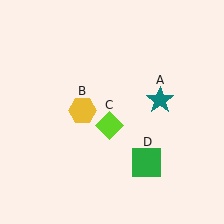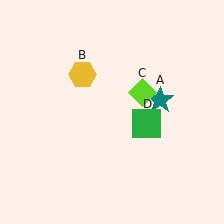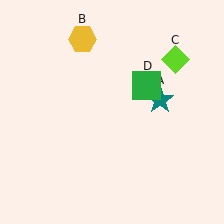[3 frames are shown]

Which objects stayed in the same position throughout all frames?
Teal star (object A) remained stationary.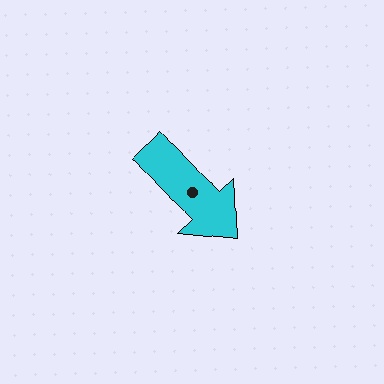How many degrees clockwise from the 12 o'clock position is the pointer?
Approximately 137 degrees.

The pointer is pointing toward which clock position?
Roughly 5 o'clock.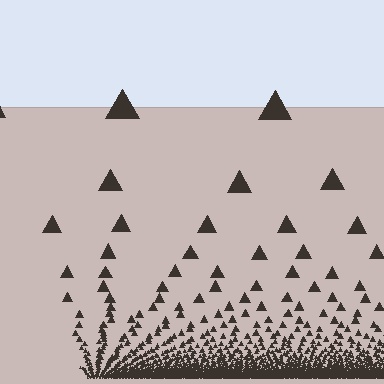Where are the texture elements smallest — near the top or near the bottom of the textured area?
Near the bottom.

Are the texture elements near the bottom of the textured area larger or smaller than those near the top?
Smaller. The gradient is inverted — elements near the bottom are smaller and denser.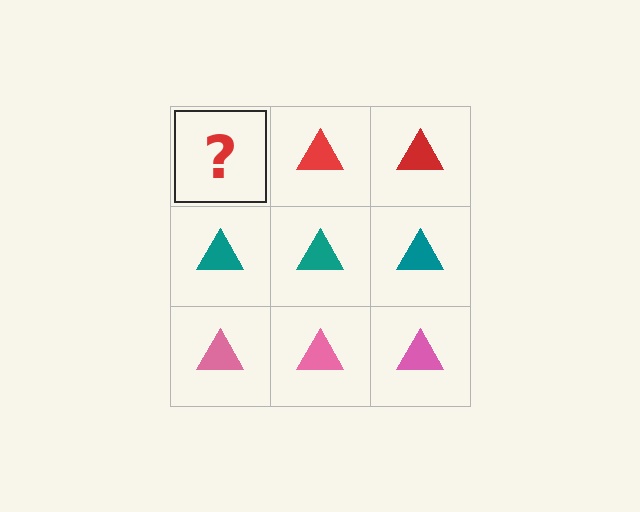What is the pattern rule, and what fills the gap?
The rule is that each row has a consistent color. The gap should be filled with a red triangle.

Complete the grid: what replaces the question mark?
The question mark should be replaced with a red triangle.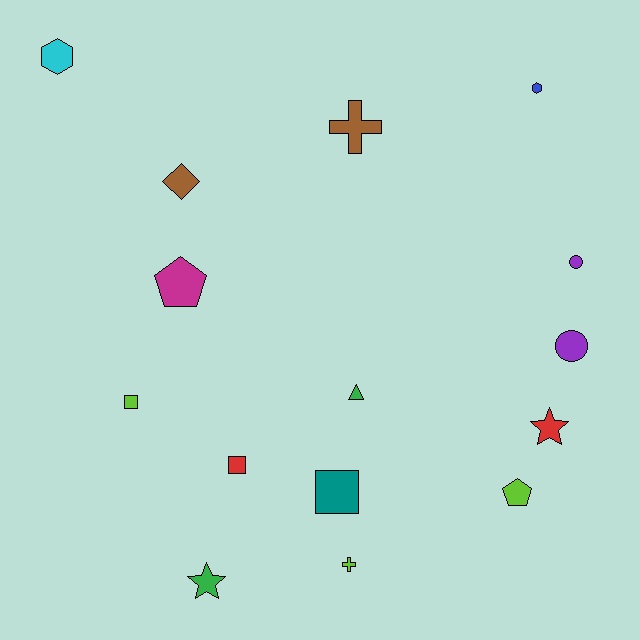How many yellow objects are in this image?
There are no yellow objects.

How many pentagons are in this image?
There are 2 pentagons.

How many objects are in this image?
There are 15 objects.